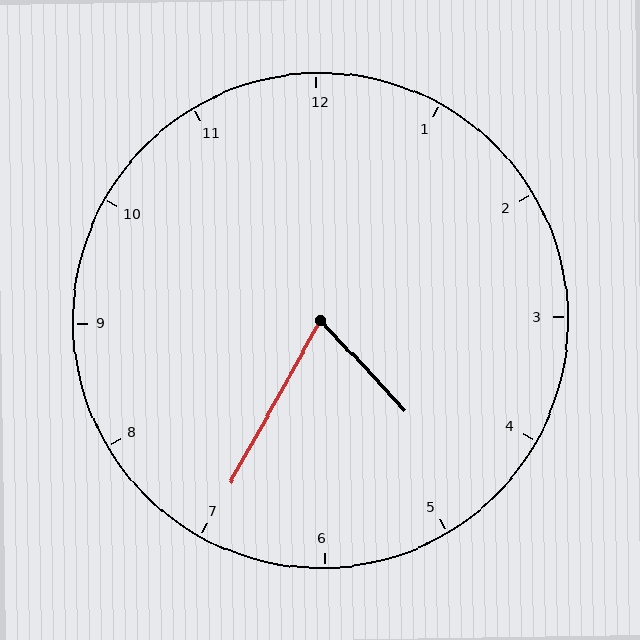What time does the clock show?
4:35.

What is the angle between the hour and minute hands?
Approximately 72 degrees.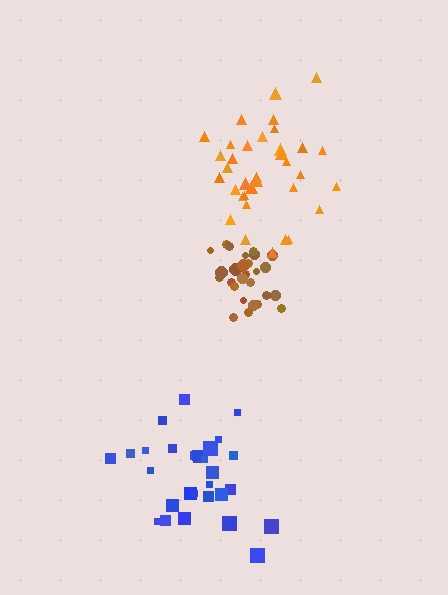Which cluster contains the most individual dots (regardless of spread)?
Orange (35).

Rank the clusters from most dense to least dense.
brown, orange, blue.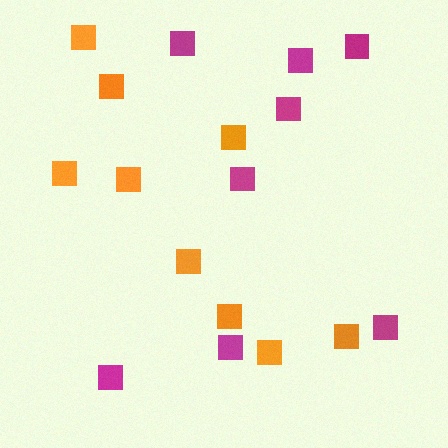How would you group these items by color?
There are 2 groups: one group of magenta squares (8) and one group of orange squares (9).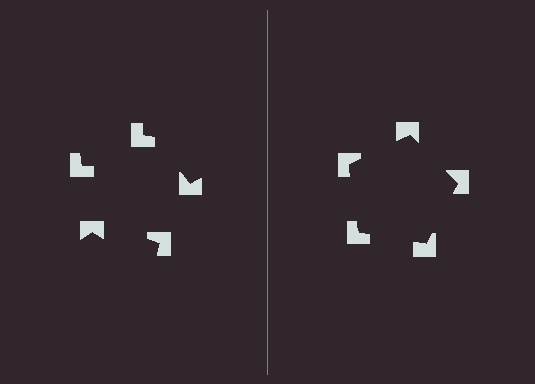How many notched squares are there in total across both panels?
10 — 5 on each side.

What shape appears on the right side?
An illusory pentagon.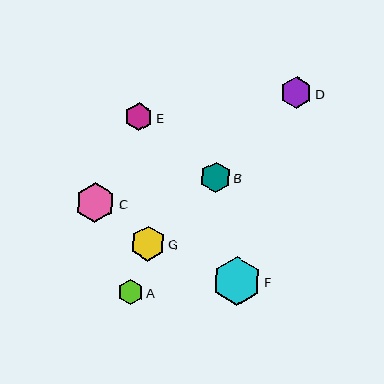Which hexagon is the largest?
Hexagon F is the largest with a size of approximately 49 pixels.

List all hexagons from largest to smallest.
From largest to smallest: F, C, G, D, B, E, A.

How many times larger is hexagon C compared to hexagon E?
Hexagon C is approximately 1.4 times the size of hexagon E.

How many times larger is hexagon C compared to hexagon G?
Hexagon C is approximately 1.1 times the size of hexagon G.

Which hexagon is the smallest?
Hexagon A is the smallest with a size of approximately 25 pixels.